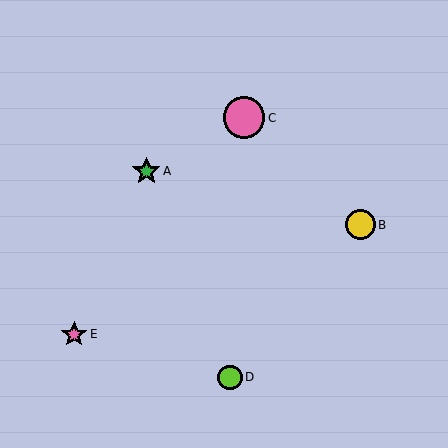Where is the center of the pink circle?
The center of the pink circle is at (244, 118).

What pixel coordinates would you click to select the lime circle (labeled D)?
Click at (230, 377) to select the lime circle D.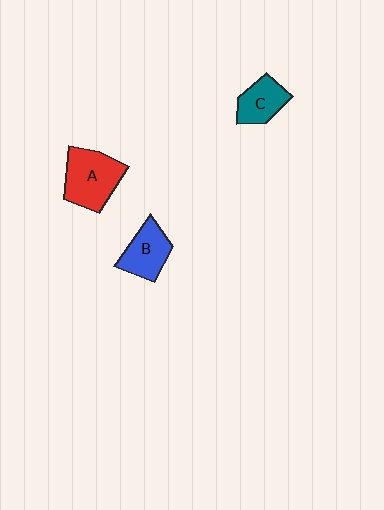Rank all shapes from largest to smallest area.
From largest to smallest: A (red), B (blue), C (teal).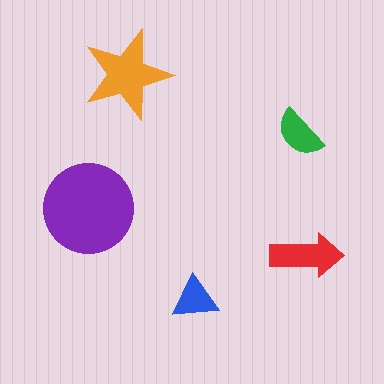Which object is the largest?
The purple circle.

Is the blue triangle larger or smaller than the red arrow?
Smaller.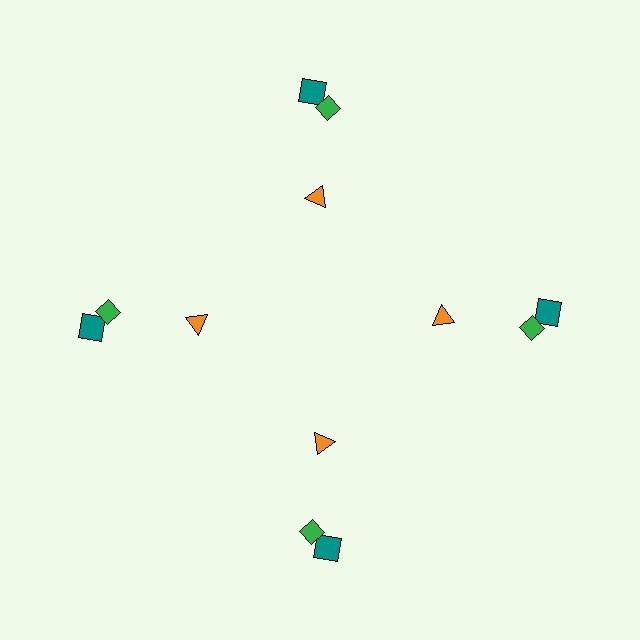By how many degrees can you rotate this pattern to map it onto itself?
The pattern maps onto itself every 90 degrees of rotation.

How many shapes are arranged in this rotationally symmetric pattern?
There are 12 shapes, arranged in 4 groups of 3.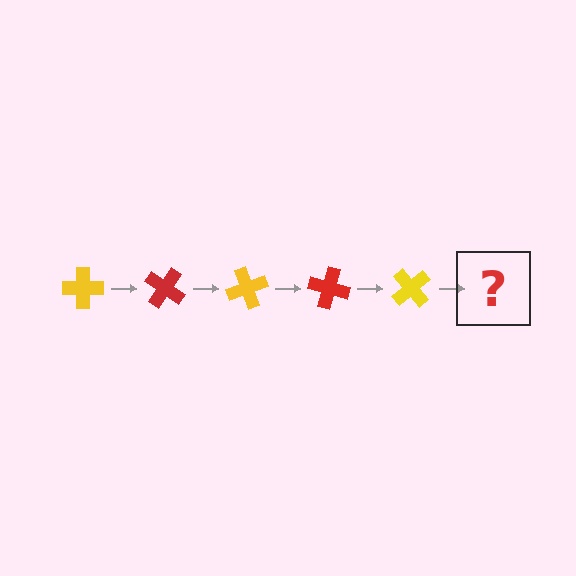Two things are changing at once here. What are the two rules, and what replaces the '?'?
The two rules are that it rotates 35 degrees each step and the color cycles through yellow and red. The '?' should be a red cross, rotated 175 degrees from the start.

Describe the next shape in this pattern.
It should be a red cross, rotated 175 degrees from the start.